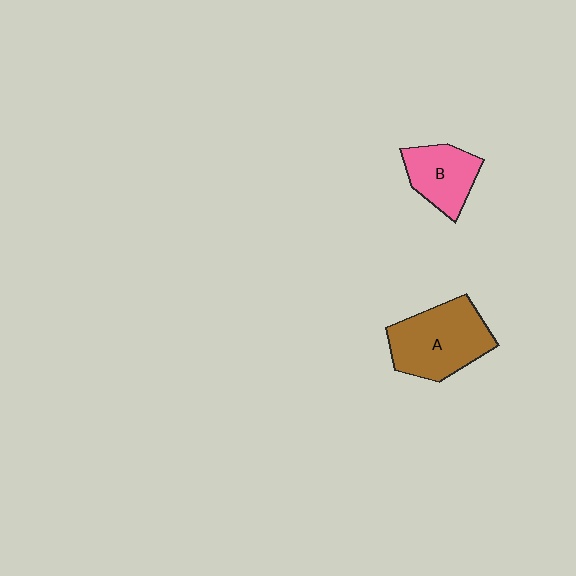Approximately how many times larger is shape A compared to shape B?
Approximately 1.6 times.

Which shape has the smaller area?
Shape B (pink).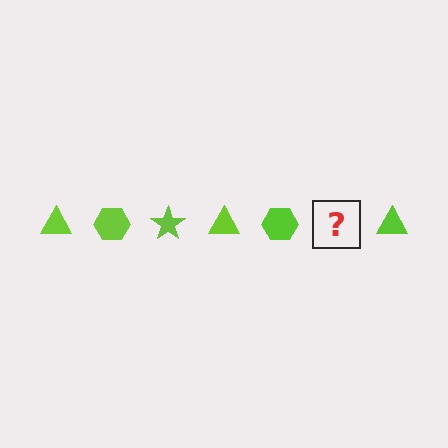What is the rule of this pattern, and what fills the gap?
The rule is that the pattern cycles through triangle, hexagon, star shapes in lime. The gap should be filled with a lime star.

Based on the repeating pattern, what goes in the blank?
The blank should be a lime star.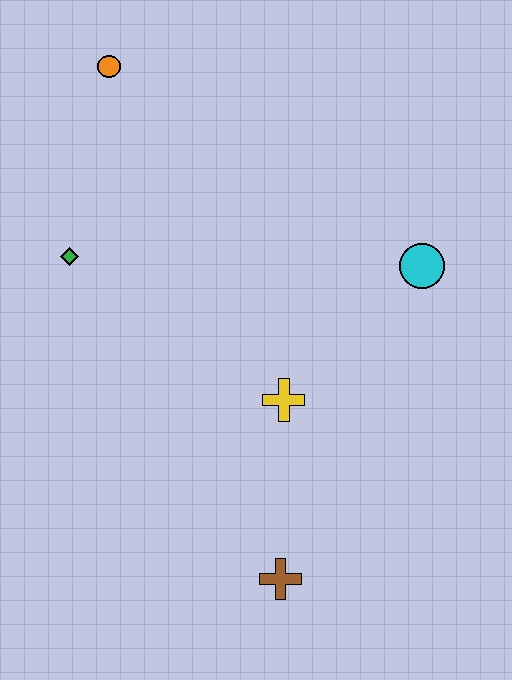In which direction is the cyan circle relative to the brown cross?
The cyan circle is above the brown cross.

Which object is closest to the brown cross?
The yellow cross is closest to the brown cross.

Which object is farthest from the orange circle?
The brown cross is farthest from the orange circle.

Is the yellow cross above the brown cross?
Yes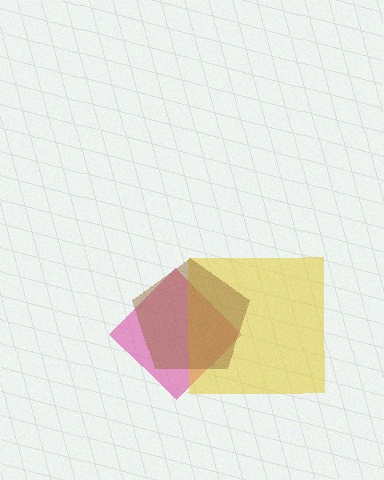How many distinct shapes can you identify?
There are 3 distinct shapes: a pink diamond, a yellow square, a brown pentagon.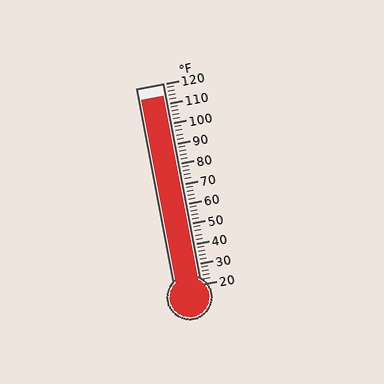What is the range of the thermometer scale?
The thermometer scale ranges from 20°F to 120°F.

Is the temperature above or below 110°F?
The temperature is above 110°F.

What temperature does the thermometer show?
The thermometer shows approximately 114°F.